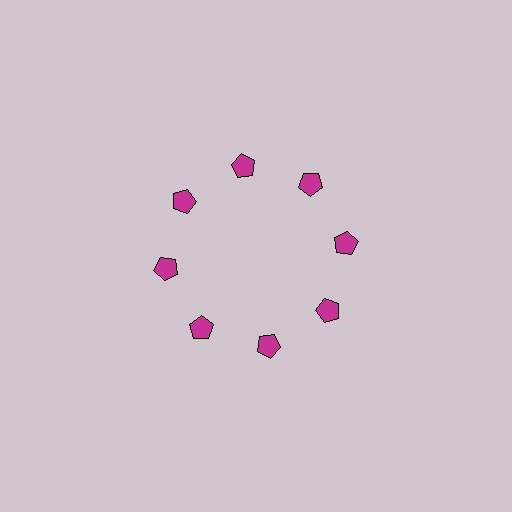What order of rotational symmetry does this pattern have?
This pattern has 8-fold rotational symmetry.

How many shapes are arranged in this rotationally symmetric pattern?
There are 8 shapes, arranged in 8 groups of 1.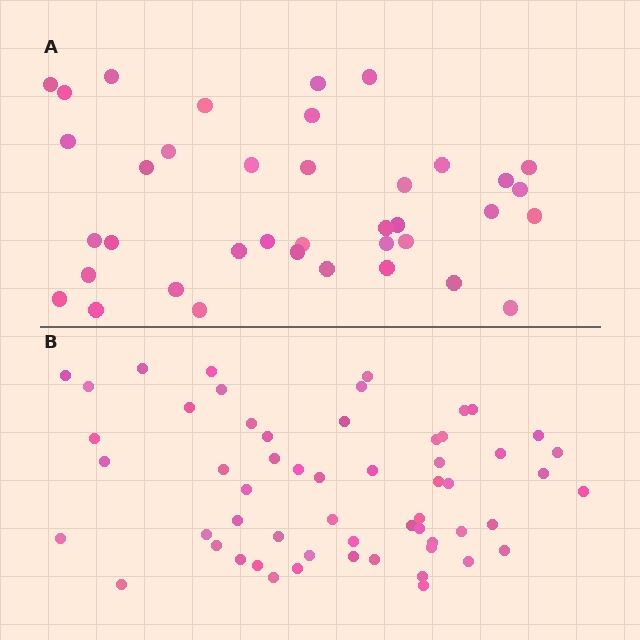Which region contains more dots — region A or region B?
Region B (the bottom region) has more dots.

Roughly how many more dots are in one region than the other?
Region B has approximately 20 more dots than region A.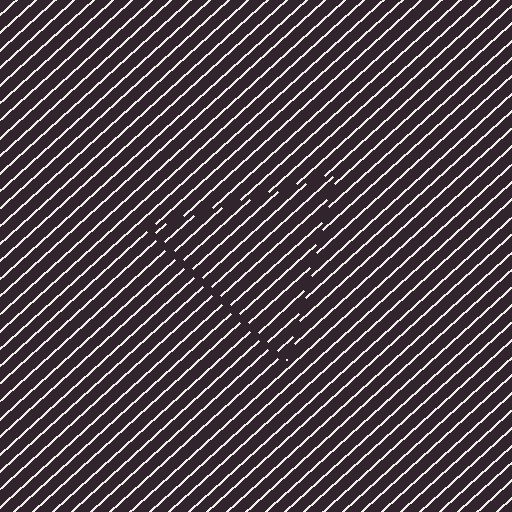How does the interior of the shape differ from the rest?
The interior of the shape contains the same grating, shifted by half a period — the contour is defined by the phase discontinuity where line-ends from the inner and outer gratings abut.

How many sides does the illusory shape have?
3 sides — the line-ends trace a triangle.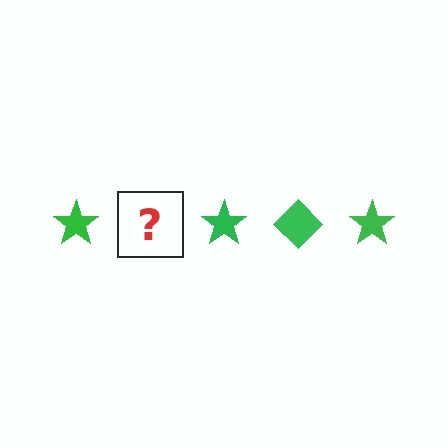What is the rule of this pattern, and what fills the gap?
The rule is that the pattern cycles through star, diamond shapes in green. The gap should be filled with a green diamond.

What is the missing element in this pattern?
The missing element is a green diamond.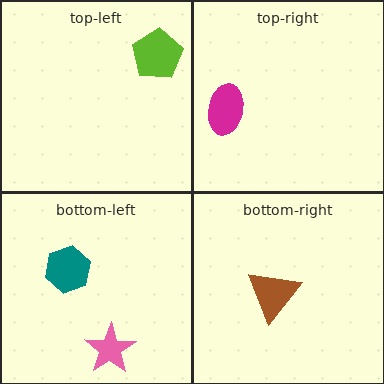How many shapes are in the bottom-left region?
2.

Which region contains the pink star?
The bottom-left region.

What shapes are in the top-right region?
The magenta ellipse.